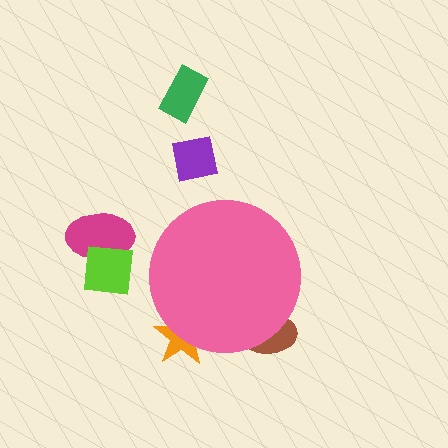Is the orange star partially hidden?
Yes, the orange star is partially hidden behind the pink circle.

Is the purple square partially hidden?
No, the purple square is fully visible.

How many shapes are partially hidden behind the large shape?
2 shapes are partially hidden.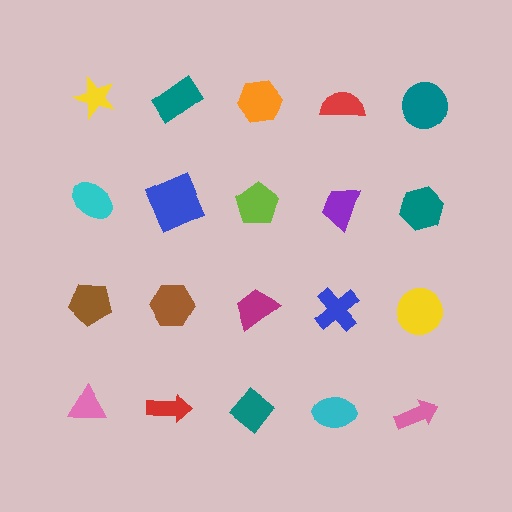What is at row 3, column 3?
A magenta trapezoid.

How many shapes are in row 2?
5 shapes.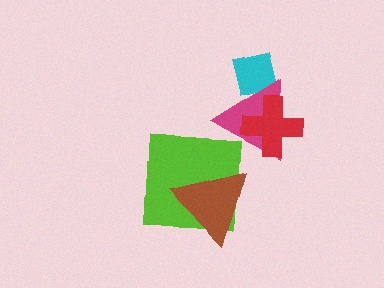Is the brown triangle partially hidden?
No, no other shape covers it.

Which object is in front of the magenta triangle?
The red cross is in front of the magenta triangle.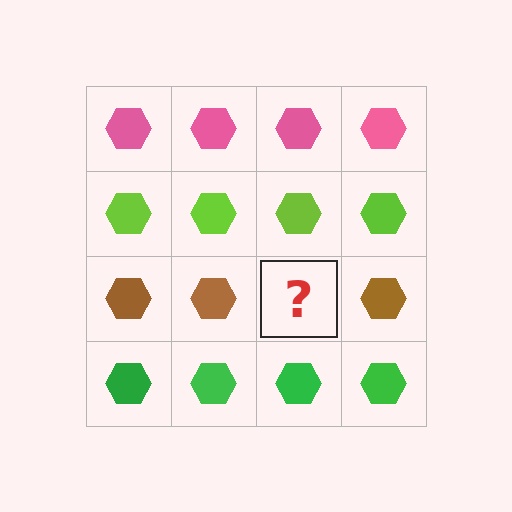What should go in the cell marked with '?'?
The missing cell should contain a brown hexagon.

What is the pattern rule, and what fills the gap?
The rule is that each row has a consistent color. The gap should be filled with a brown hexagon.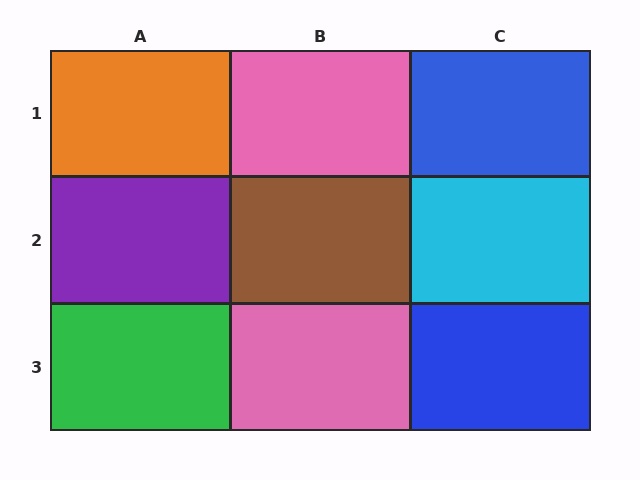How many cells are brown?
1 cell is brown.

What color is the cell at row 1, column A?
Orange.